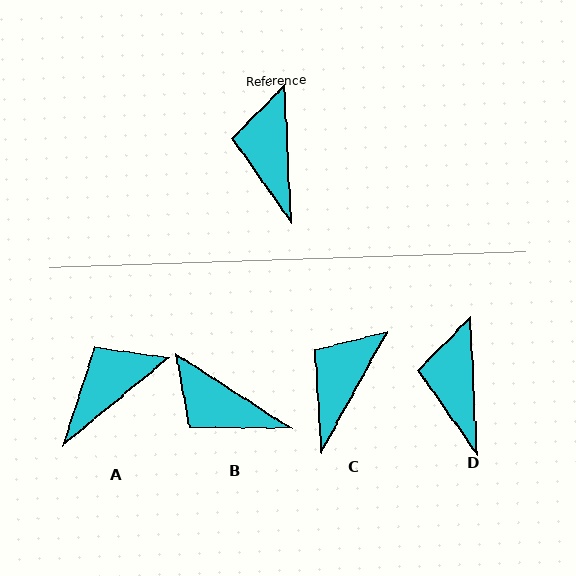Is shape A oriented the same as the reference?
No, it is off by about 53 degrees.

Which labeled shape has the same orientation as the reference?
D.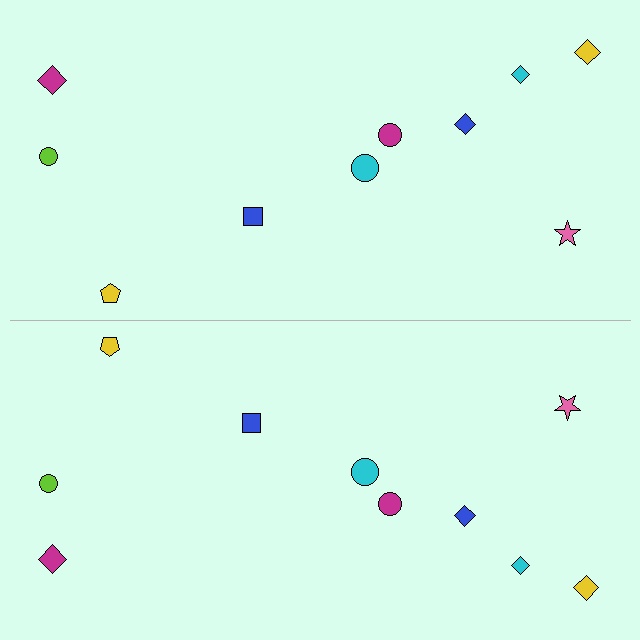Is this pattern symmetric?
Yes, this pattern has bilateral (reflection) symmetry.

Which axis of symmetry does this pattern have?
The pattern has a horizontal axis of symmetry running through the center of the image.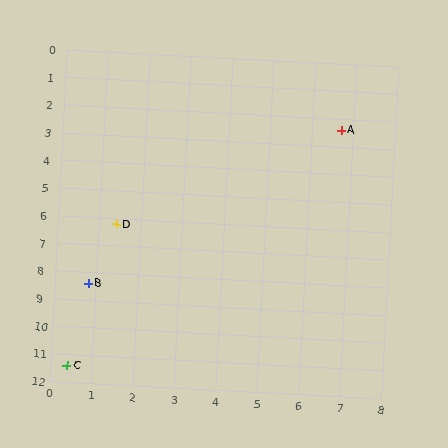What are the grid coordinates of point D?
Point D is at approximately (1.4, 6.2).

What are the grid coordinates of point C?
Point C is at approximately (0.4, 11.4).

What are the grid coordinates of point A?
Point A is at approximately (6.7, 2.4).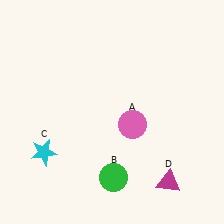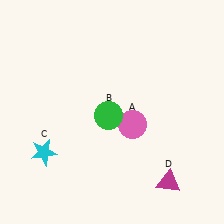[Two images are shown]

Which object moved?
The green circle (B) moved up.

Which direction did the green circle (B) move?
The green circle (B) moved up.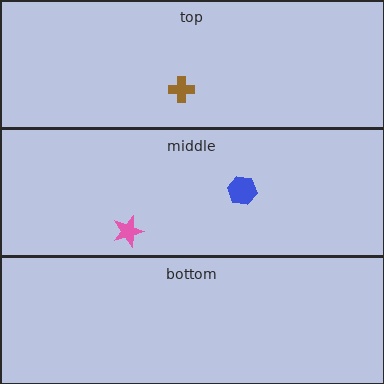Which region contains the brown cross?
The top region.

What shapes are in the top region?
The brown cross.